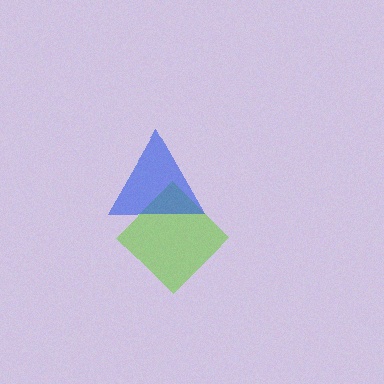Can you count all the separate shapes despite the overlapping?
Yes, there are 2 separate shapes.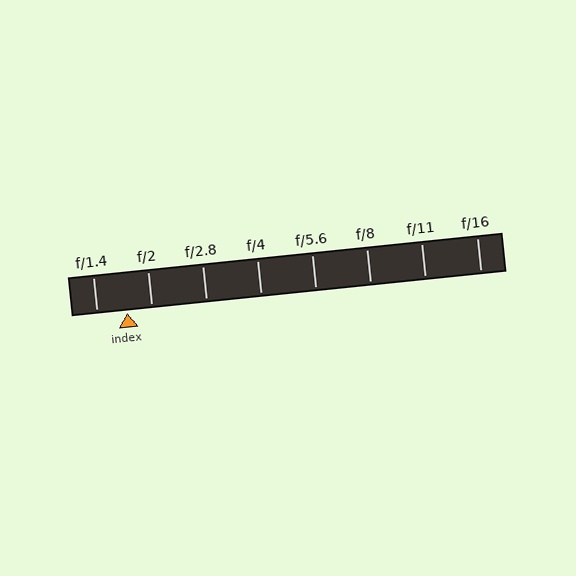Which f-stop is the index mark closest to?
The index mark is closest to f/2.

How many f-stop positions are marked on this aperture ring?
There are 8 f-stop positions marked.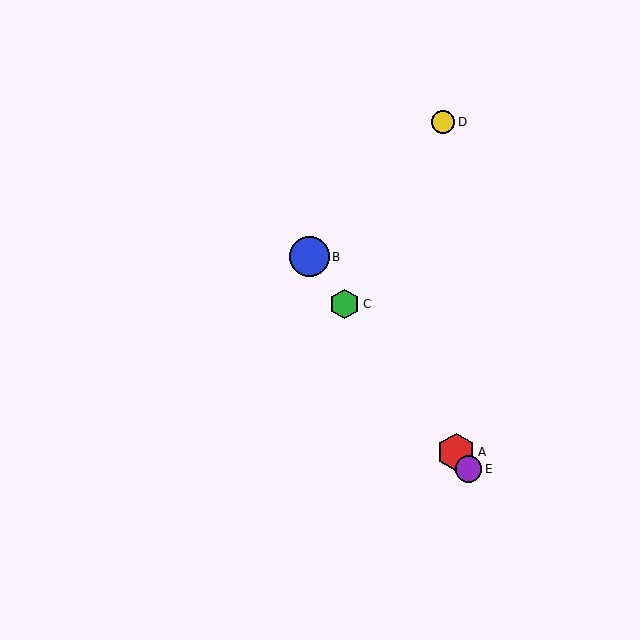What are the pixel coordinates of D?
Object D is at (443, 122).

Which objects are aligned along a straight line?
Objects A, B, C, E are aligned along a straight line.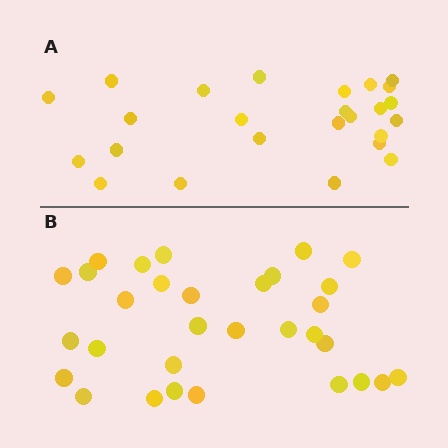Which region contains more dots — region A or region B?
Region B (the bottom region) has more dots.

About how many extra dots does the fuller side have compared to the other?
Region B has about 6 more dots than region A.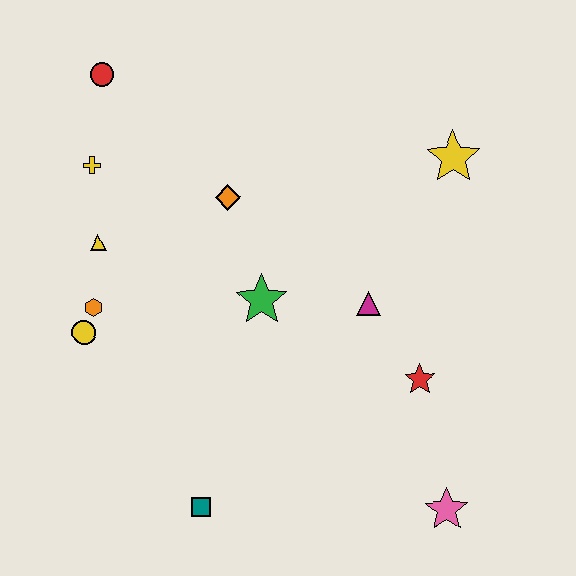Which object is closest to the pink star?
The red star is closest to the pink star.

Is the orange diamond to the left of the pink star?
Yes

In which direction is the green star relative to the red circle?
The green star is below the red circle.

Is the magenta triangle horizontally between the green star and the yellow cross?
No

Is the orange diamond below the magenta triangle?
No